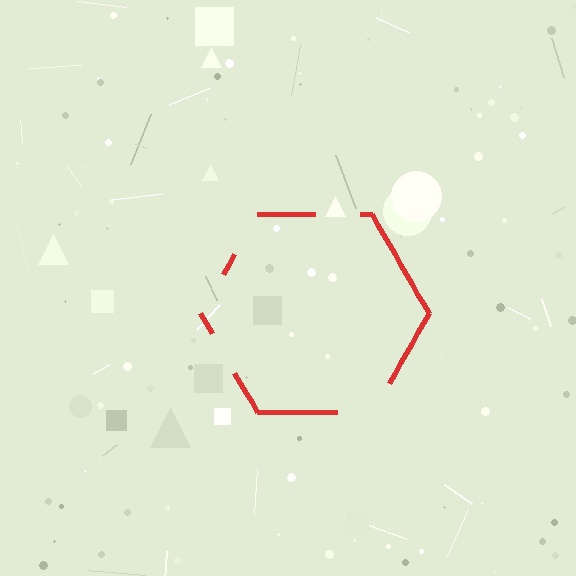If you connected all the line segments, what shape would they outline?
They would outline a hexagon.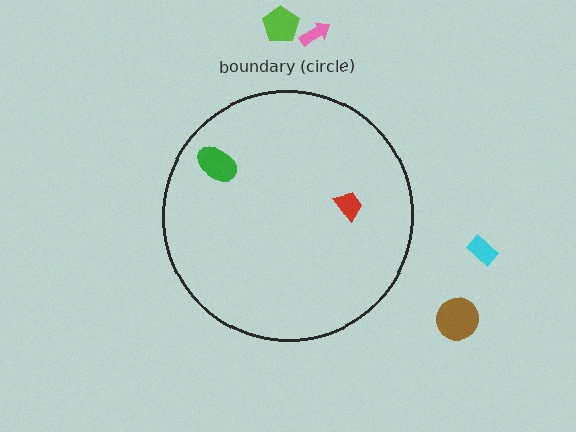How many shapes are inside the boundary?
2 inside, 4 outside.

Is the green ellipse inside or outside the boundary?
Inside.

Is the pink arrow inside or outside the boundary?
Outside.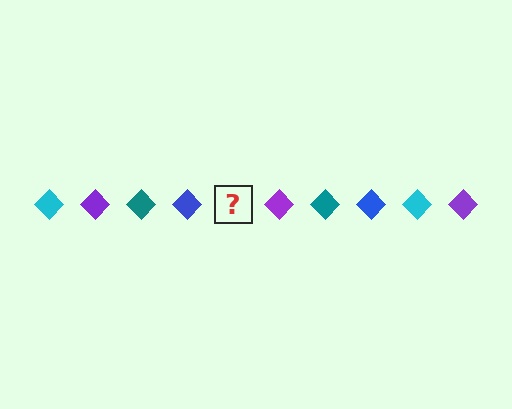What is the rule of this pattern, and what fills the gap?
The rule is that the pattern cycles through cyan, purple, teal, blue diamonds. The gap should be filled with a cyan diamond.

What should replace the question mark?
The question mark should be replaced with a cyan diamond.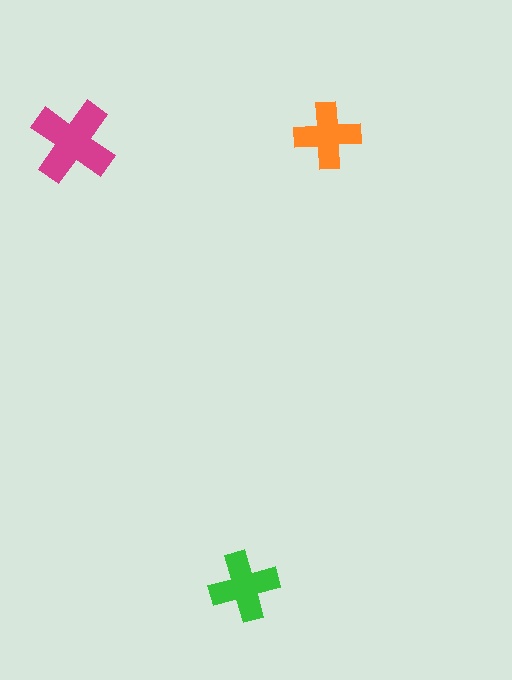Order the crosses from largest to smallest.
the magenta one, the green one, the orange one.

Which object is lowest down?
The green cross is bottommost.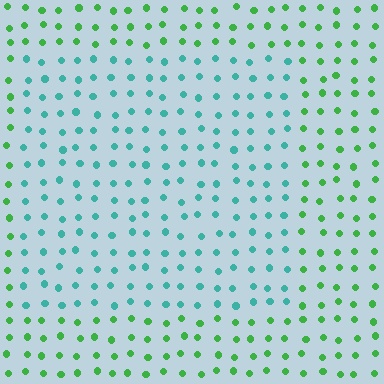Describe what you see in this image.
The image is filled with small green elements in a uniform arrangement. A rectangle-shaped region is visible where the elements are tinted to a slightly different hue, forming a subtle color boundary.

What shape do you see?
I see a rectangle.